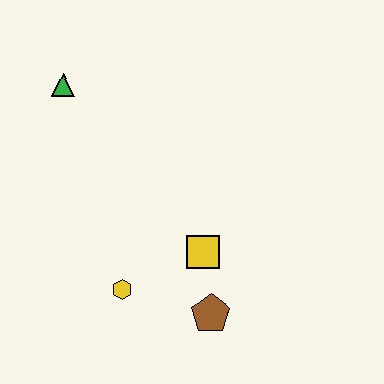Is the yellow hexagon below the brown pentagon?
No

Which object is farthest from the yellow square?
The green triangle is farthest from the yellow square.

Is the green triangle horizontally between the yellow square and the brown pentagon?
No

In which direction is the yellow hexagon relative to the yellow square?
The yellow hexagon is to the left of the yellow square.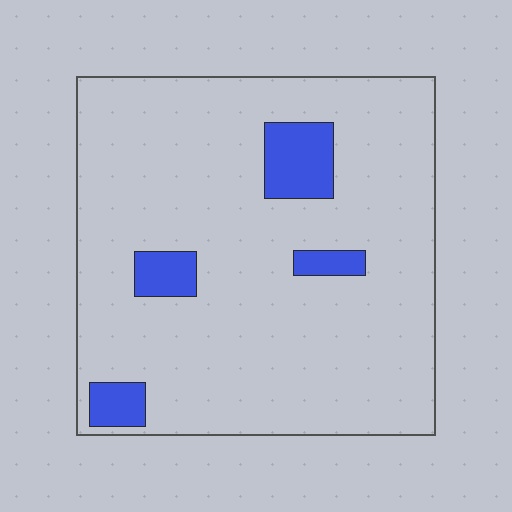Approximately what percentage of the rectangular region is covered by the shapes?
Approximately 10%.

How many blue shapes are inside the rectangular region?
4.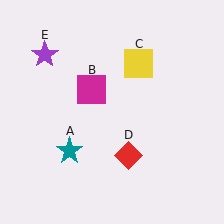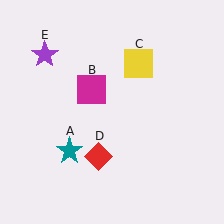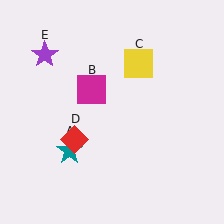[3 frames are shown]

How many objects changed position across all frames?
1 object changed position: red diamond (object D).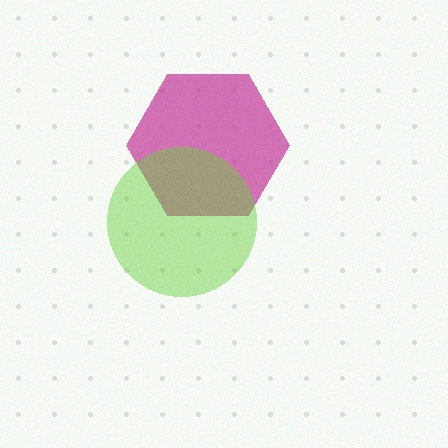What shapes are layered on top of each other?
The layered shapes are: a magenta hexagon, a lime circle.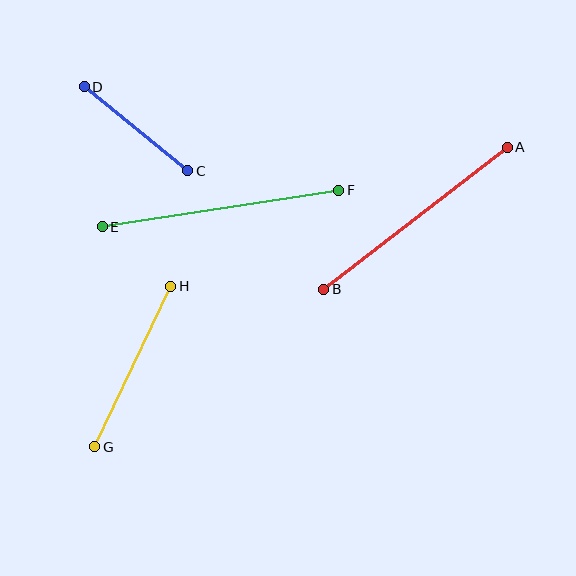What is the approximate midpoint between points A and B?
The midpoint is at approximately (416, 218) pixels.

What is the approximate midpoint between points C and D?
The midpoint is at approximately (136, 129) pixels.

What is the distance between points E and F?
The distance is approximately 239 pixels.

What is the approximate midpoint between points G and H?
The midpoint is at approximately (133, 367) pixels.